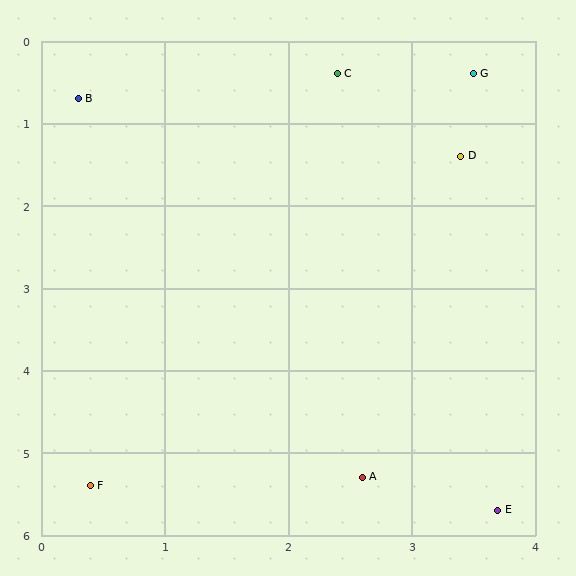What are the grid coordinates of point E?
Point E is at approximately (3.7, 5.7).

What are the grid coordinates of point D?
Point D is at approximately (3.4, 1.4).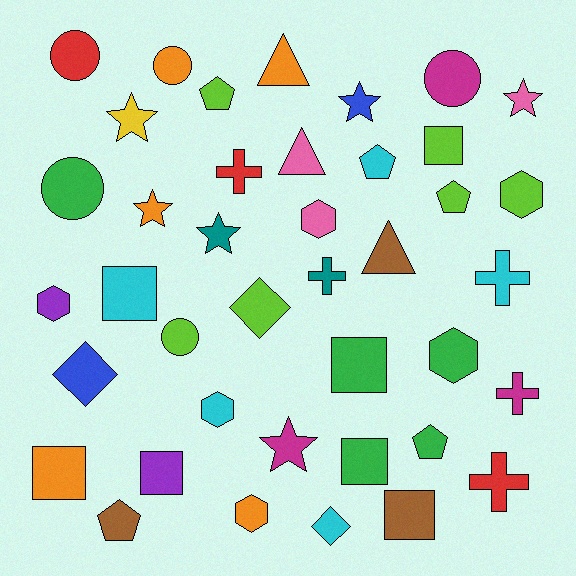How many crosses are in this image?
There are 5 crosses.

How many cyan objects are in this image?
There are 5 cyan objects.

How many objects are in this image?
There are 40 objects.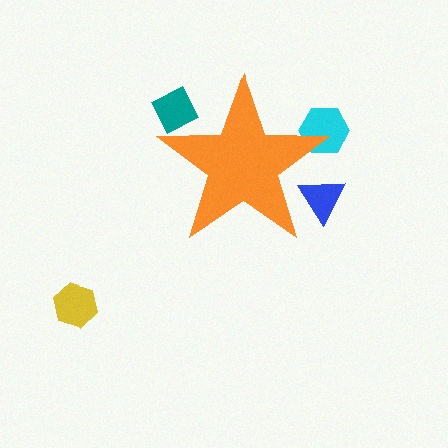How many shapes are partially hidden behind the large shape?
3 shapes are partially hidden.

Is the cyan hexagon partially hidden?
Yes, the cyan hexagon is partially hidden behind the orange star.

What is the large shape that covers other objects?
An orange star.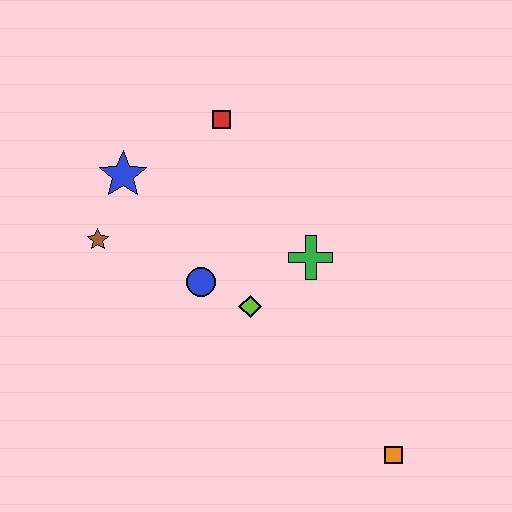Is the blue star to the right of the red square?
No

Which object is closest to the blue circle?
The lime diamond is closest to the blue circle.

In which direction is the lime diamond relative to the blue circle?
The lime diamond is to the right of the blue circle.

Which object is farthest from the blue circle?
The orange square is farthest from the blue circle.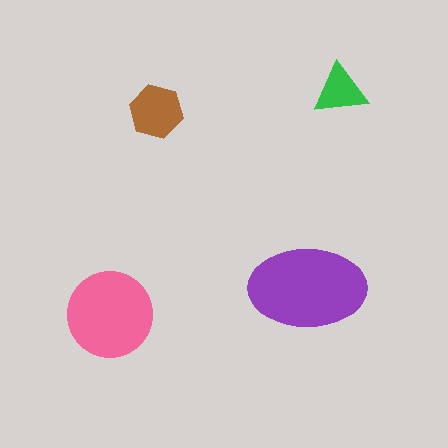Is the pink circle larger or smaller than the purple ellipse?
Smaller.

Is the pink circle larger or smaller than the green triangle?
Larger.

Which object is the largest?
The purple ellipse.